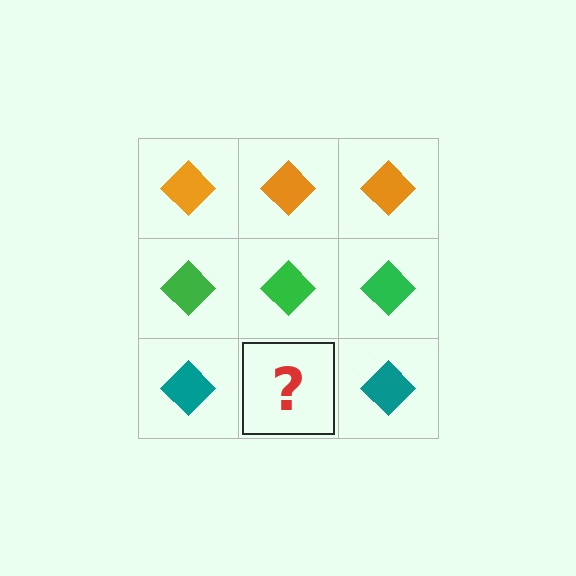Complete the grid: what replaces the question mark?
The question mark should be replaced with a teal diamond.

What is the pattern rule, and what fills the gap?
The rule is that each row has a consistent color. The gap should be filled with a teal diamond.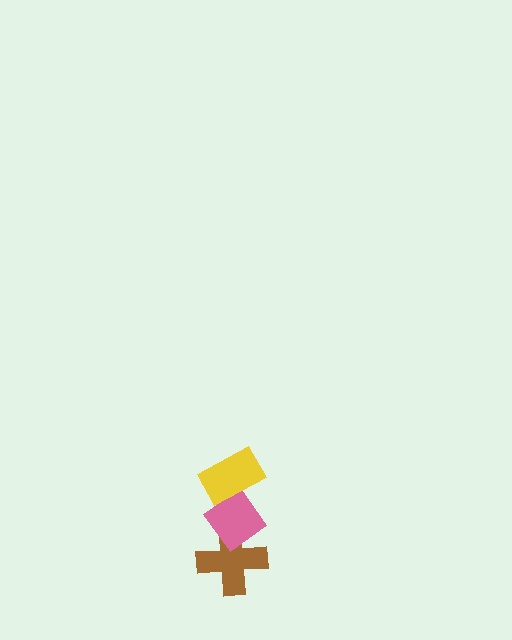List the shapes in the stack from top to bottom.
From top to bottom: the yellow rectangle, the pink diamond, the brown cross.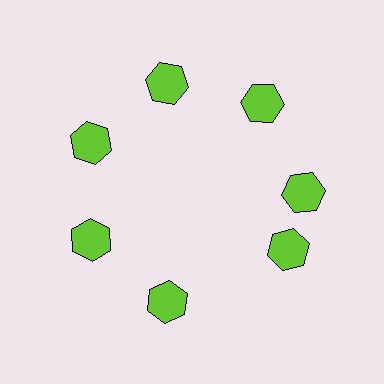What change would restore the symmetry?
The symmetry would be restored by rotating it back into even spacing with its neighbors so that all 7 hexagons sit at equal angles and equal distance from the center.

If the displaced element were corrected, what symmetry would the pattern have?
It would have 7-fold rotational symmetry — the pattern would map onto itself every 51 degrees.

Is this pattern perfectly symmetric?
No. The 7 lime hexagons are arranged in a ring, but one element near the 5 o'clock position is rotated out of alignment along the ring, breaking the 7-fold rotational symmetry.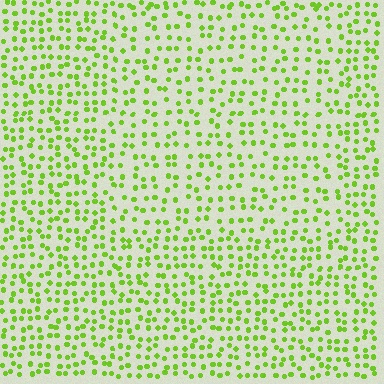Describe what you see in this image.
The image contains small lime elements arranged at two different densities. A rectangle-shaped region is visible where the elements are less densely packed than the surrounding area.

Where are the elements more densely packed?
The elements are more densely packed outside the rectangle boundary.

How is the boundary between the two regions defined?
The boundary is defined by a change in element density (approximately 1.4x ratio). All elements are the same color, size, and shape.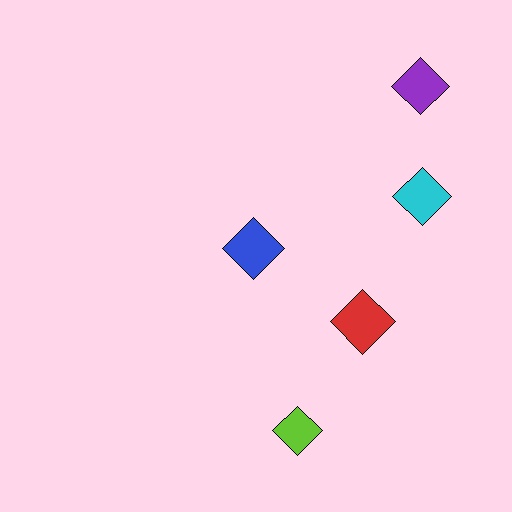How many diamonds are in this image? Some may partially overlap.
There are 5 diamonds.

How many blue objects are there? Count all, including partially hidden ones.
There is 1 blue object.